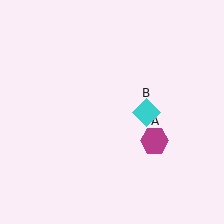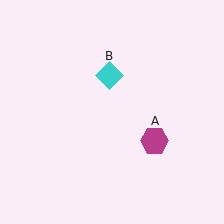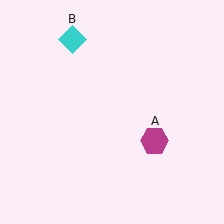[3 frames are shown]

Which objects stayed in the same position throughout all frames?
Magenta hexagon (object A) remained stationary.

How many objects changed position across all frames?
1 object changed position: cyan diamond (object B).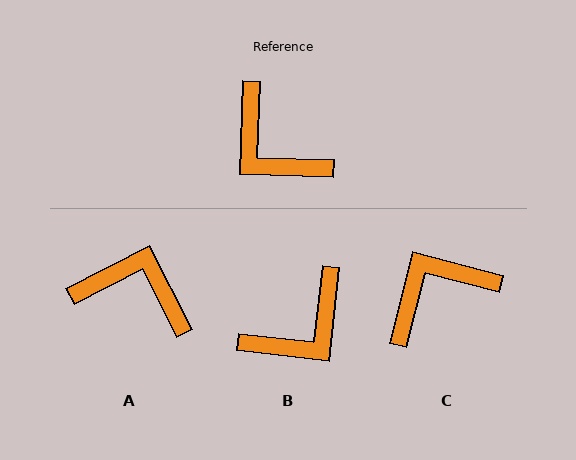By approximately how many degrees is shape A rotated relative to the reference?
Approximately 151 degrees clockwise.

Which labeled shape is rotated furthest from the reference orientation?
A, about 151 degrees away.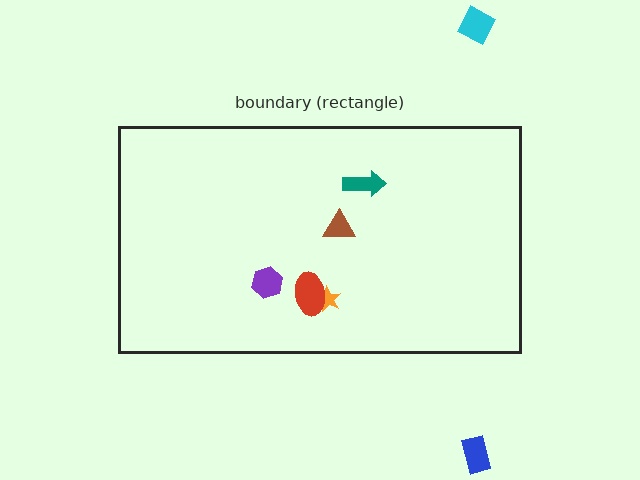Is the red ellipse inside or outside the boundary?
Inside.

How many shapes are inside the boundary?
5 inside, 2 outside.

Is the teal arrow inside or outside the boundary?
Inside.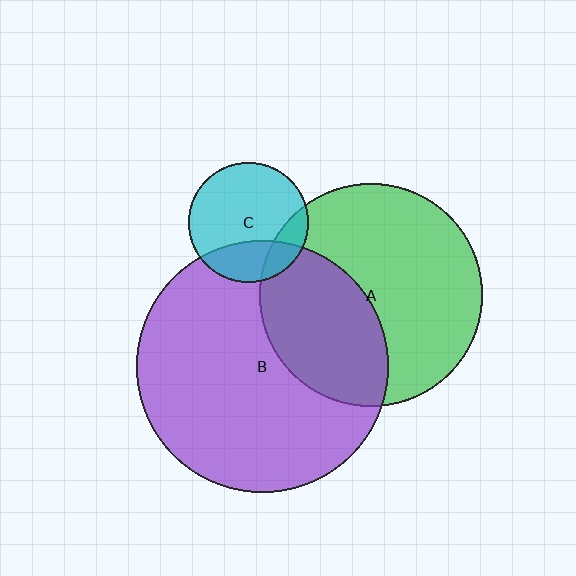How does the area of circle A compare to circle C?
Approximately 3.5 times.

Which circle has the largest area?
Circle B (purple).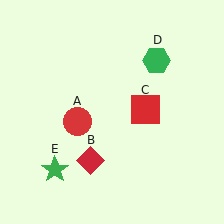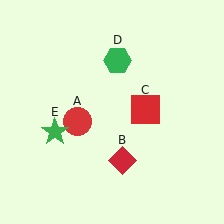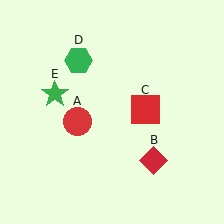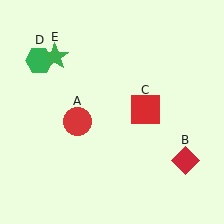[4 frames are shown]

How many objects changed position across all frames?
3 objects changed position: red diamond (object B), green hexagon (object D), green star (object E).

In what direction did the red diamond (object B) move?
The red diamond (object B) moved right.